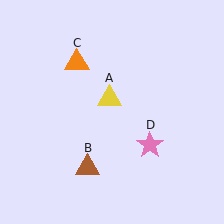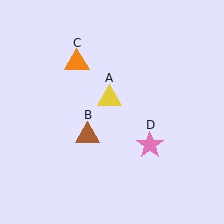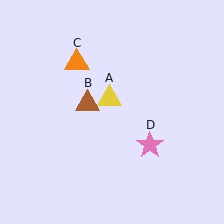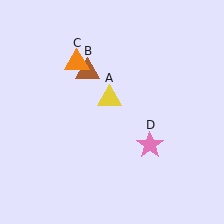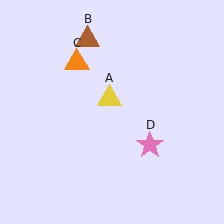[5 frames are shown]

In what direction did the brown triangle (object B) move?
The brown triangle (object B) moved up.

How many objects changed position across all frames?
1 object changed position: brown triangle (object B).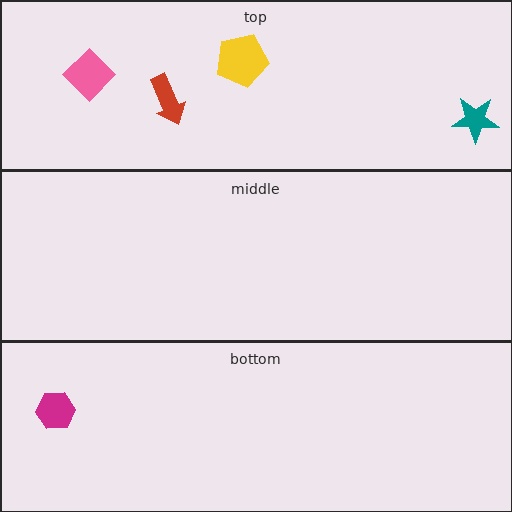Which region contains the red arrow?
The top region.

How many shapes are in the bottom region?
1.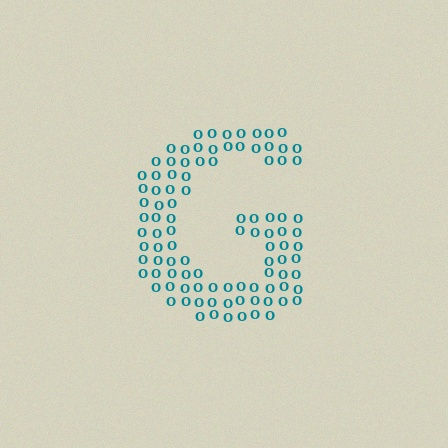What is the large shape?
The large shape is the letter G.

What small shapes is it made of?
It is made of small letter O's.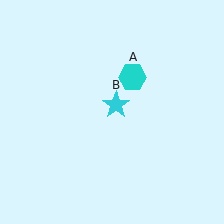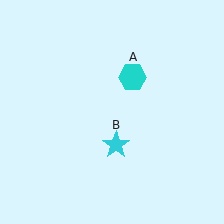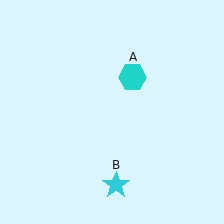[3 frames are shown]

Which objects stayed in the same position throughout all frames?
Cyan hexagon (object A) remained stationary.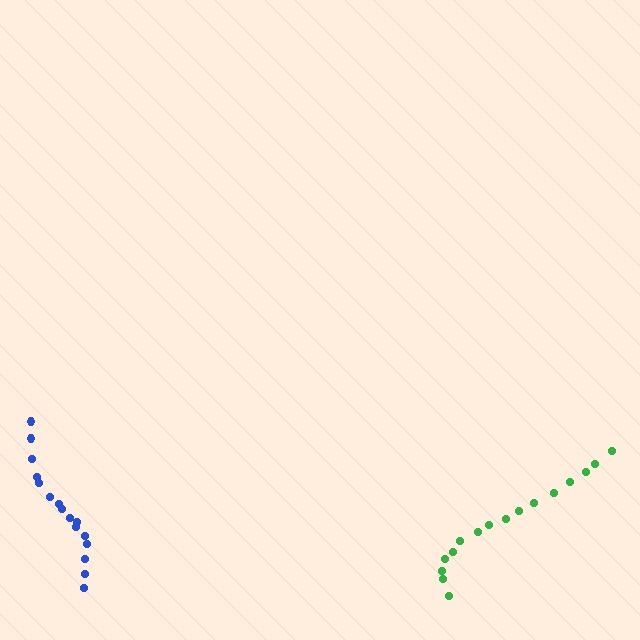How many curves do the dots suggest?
There are 2 distinct paths.